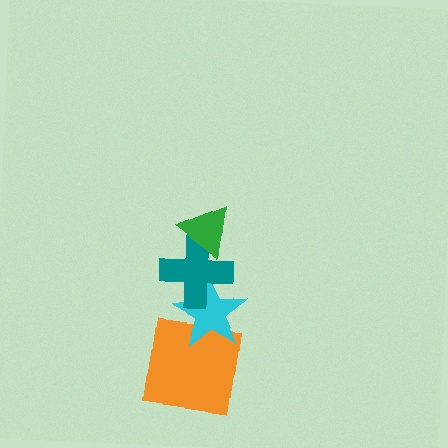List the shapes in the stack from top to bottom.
From top to bottom: the green triangle, the teal cross, the cyan star, the orange square.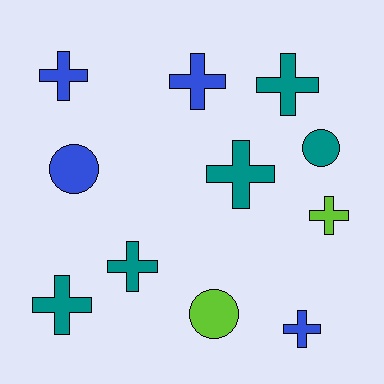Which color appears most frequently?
Teal, with 5 objects.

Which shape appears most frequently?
Cross, with 8 objects.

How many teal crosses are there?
There are 4 teal crosses.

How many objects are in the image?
There are 11 objects.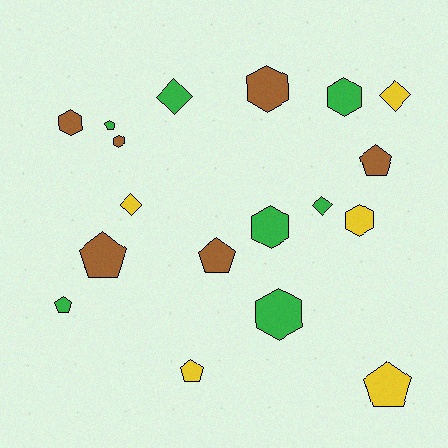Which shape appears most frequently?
Pentagon, with 7 objects.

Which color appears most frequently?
Green, with 7 objects.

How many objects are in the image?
There are 18 objects.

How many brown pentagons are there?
There are 3 brown pentagons.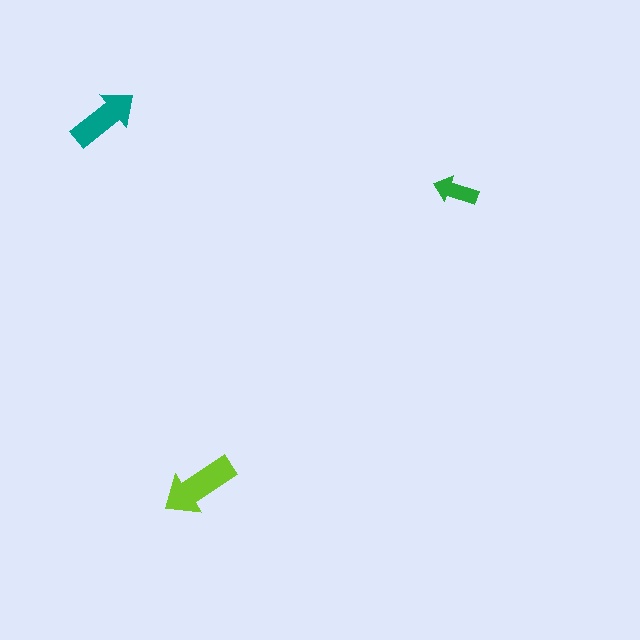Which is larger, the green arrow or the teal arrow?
The teal one.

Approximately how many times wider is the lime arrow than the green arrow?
About 1.5 times wider.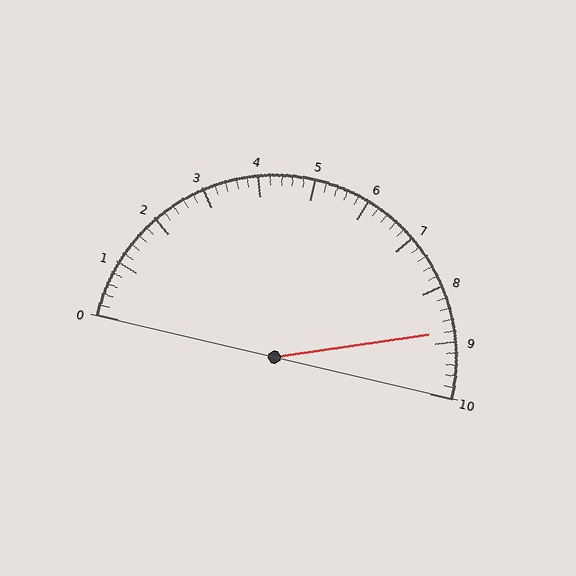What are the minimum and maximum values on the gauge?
The gauge ranges from 0 to 10.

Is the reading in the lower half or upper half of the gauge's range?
The reading is in the upper half of the range (0 to 10).